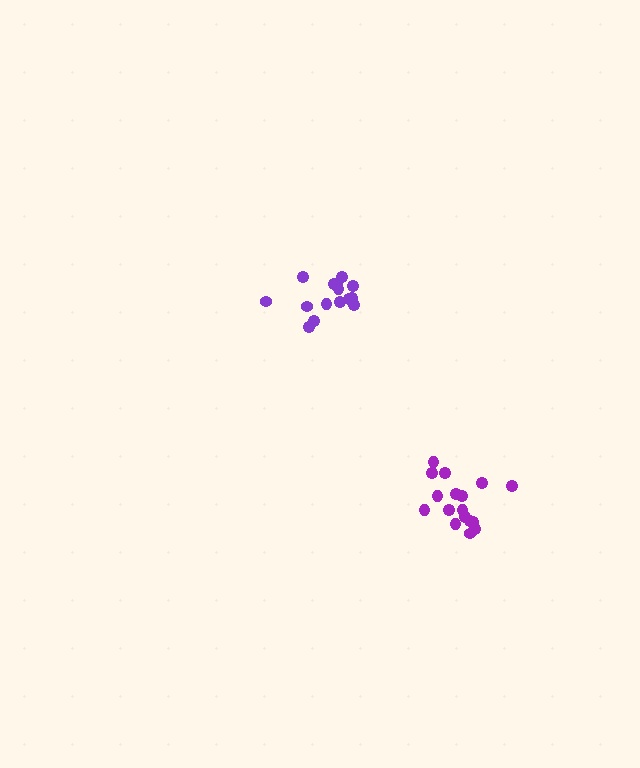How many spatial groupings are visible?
There are 2 spatial groupings.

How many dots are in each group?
Group 1: 15 dots, Group 2: 17 dots (32 total).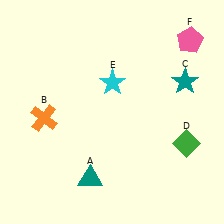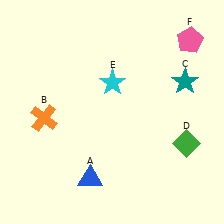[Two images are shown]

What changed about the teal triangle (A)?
In Image 1, A is teal. In Image 2, it changed to blue.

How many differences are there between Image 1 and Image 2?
There is 1 difference between the two images.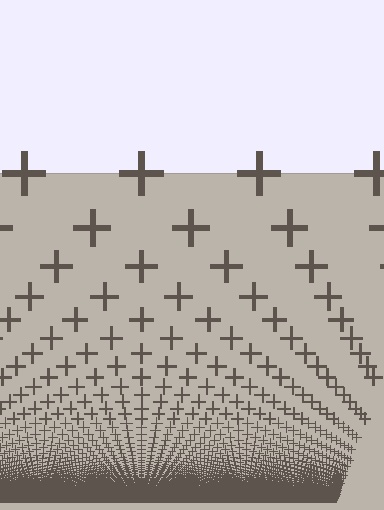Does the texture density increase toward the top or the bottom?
Density increases toward the bottom.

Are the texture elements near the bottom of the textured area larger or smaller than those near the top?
Smaller. The gradient is inverted — elements near the bottom are smaller and denser.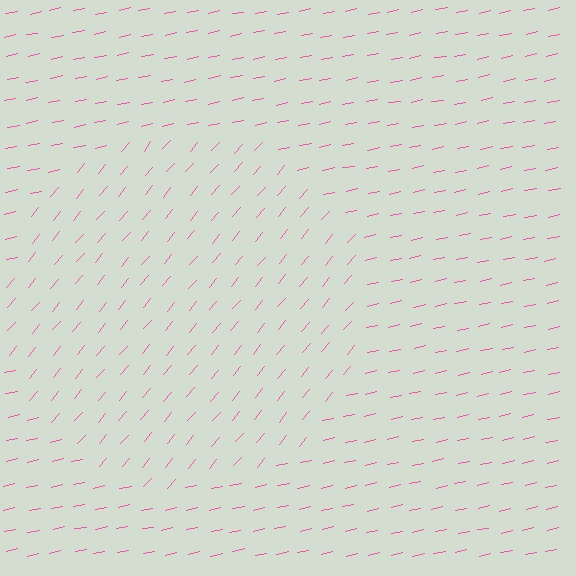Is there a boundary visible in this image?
Yes, there is a texture boundary formed by a change in line orientation.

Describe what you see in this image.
The image is filled with small pink line segments. A circle region in the image has lines oriented differently from the surrounding lines, creating a visible texture boundary.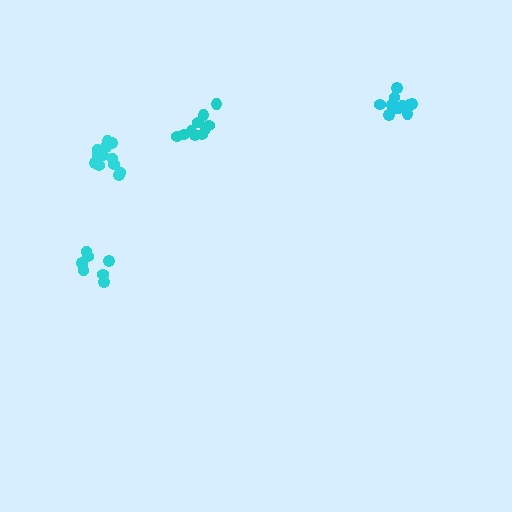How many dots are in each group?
Group 1: 14 dots, Group 2: 8 dots, Group 3: 13 dots, Group 4: 10 dots (45 total).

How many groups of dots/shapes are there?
There are 4 groups.